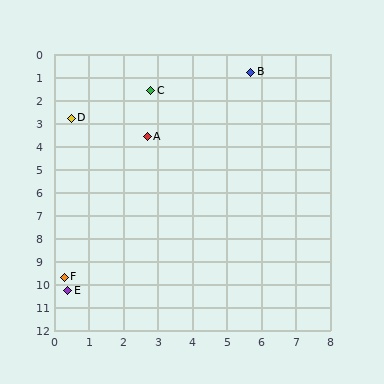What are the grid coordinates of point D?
Point D is at approximately (0.5, 2.8).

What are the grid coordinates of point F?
Point F is at approximately (0.3, 9.7).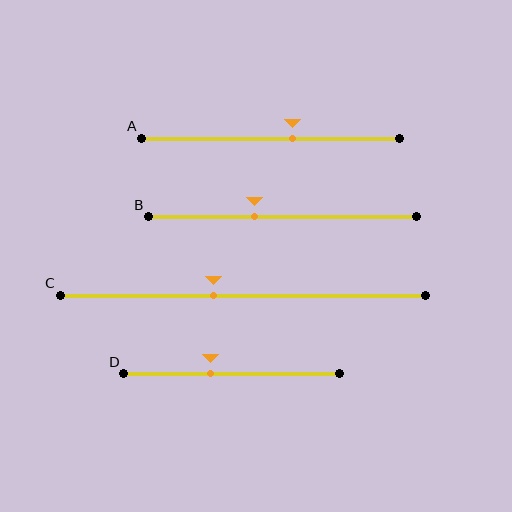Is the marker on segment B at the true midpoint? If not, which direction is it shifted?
No, the marker on segment B is shifted to the left by about 11% of the segment length.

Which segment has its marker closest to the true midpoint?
Segment C has its marker closest to the true midpoint.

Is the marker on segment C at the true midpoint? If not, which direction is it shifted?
No, the marker on segment C is shifted to the left by about 8% of the segment length.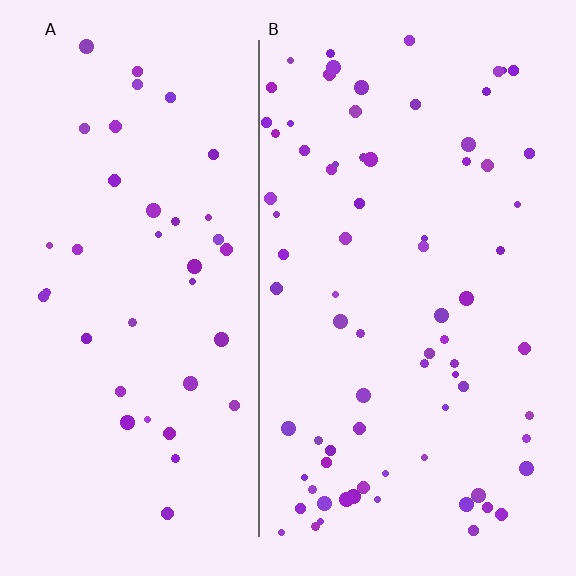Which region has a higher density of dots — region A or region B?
B (the right).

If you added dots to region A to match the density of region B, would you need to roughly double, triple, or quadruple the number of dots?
Approximately double.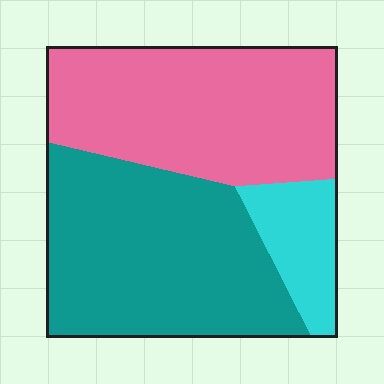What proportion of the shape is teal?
Teal takes up between a third and a half of the shape.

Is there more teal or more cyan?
Teal.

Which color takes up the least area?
Cyan, at roughly 10%.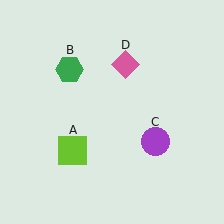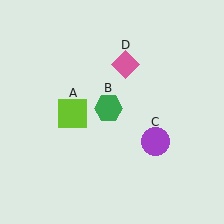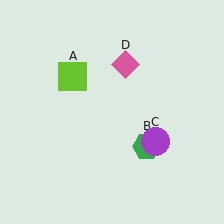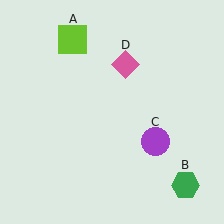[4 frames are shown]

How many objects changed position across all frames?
2 objects changed position: lime square (object A), green hexagon (object B).